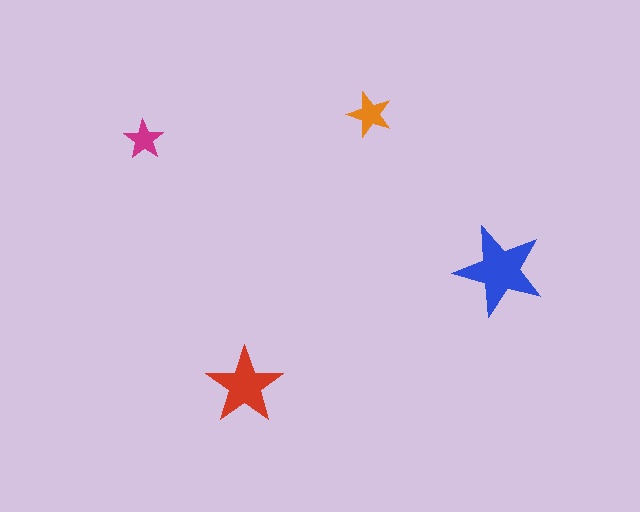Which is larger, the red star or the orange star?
The red one.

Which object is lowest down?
The red star is bottommost.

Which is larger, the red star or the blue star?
The blue one.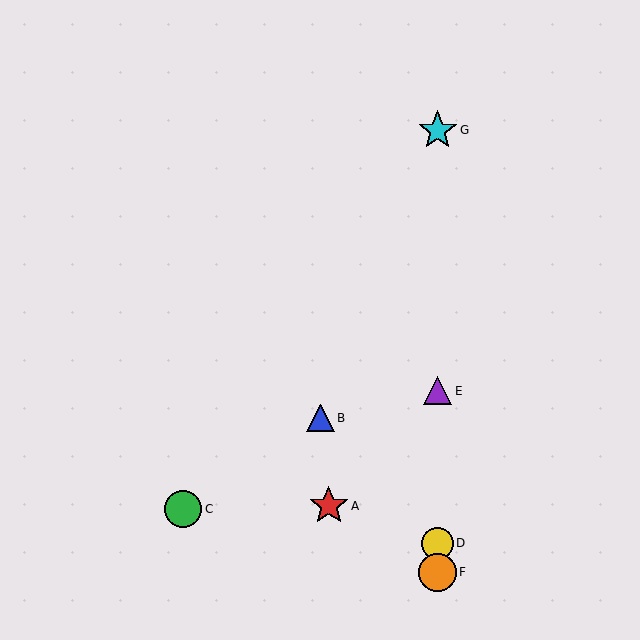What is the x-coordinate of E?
Object E is at x≈438.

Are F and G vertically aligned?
Yes, both are at x≈438.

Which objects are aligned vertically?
Objects D, E, F, G are aligned vertically.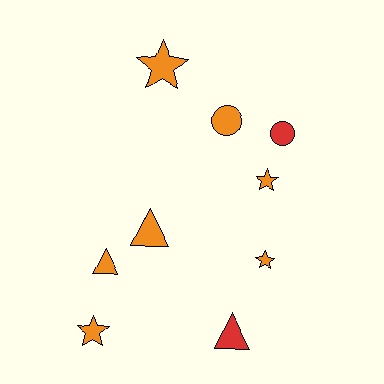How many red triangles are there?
There is 1 red triangle.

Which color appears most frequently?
Orange, with 7 objects.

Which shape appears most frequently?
Star, with 4 objects.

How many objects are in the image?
There are 9 objects.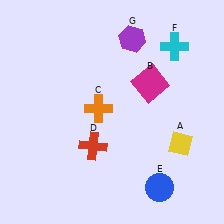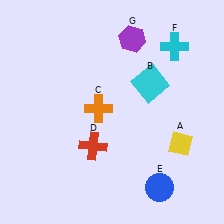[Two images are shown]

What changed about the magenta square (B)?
In Image 1, B is magenta. In Image 2, it changed to cyan.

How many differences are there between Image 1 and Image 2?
There is 1 difference between the two images.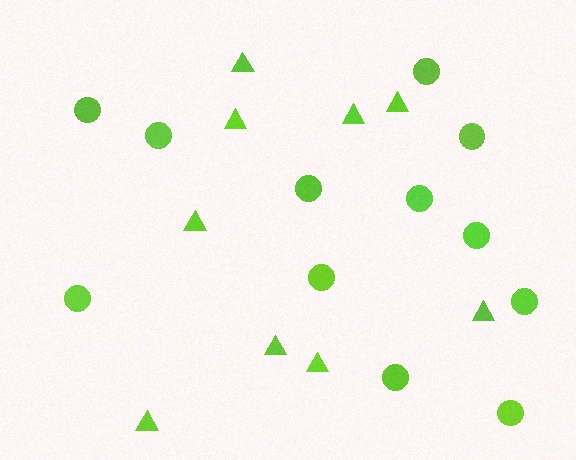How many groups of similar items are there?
There are 2 groups: one group of circles (12) and one group of triangles (9).